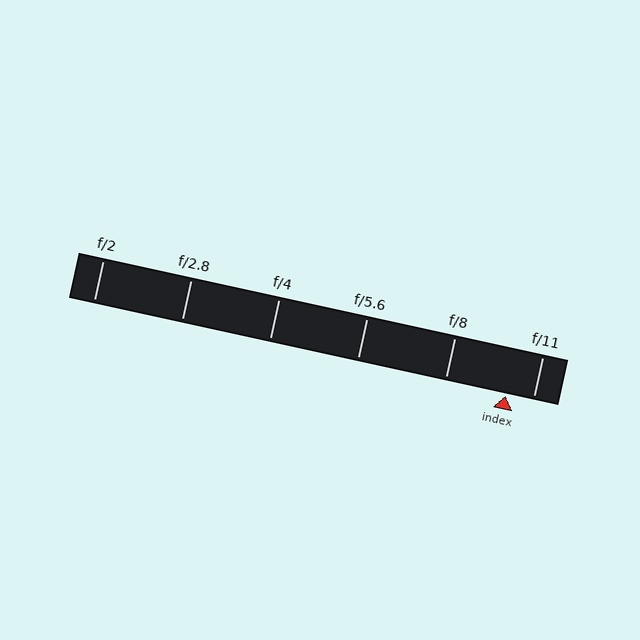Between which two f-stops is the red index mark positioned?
The index mark is between f/8 and f/11.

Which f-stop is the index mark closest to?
The index mark is closest to f/11.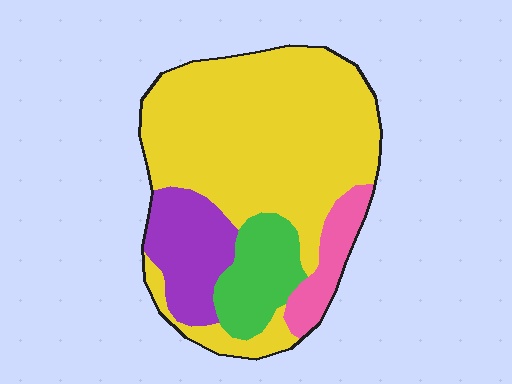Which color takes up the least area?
Pink, at roughly 10%.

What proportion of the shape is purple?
Purple takes up less than a sixth of the shape.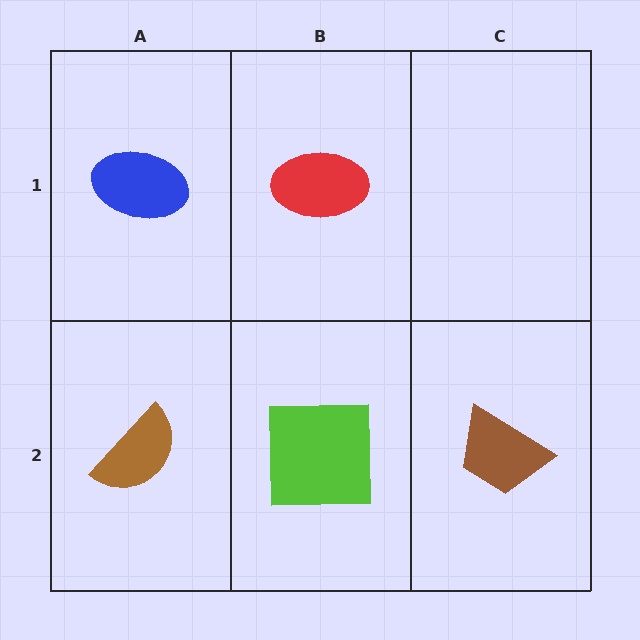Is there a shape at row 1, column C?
No, that cell is empty.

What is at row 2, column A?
A brown semicircle.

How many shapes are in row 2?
3 shapes.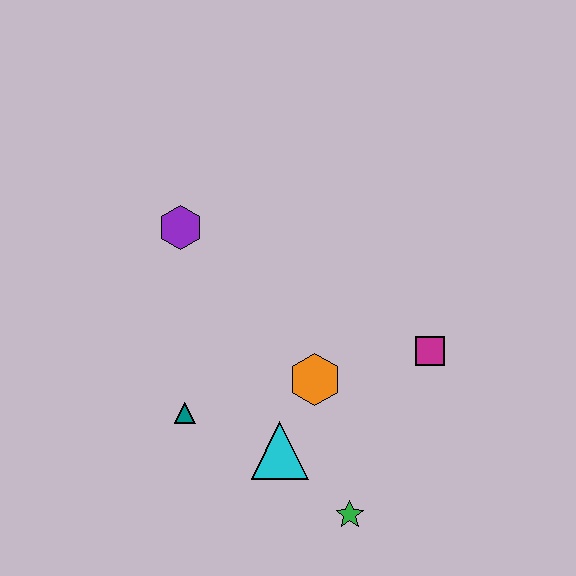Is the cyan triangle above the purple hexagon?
No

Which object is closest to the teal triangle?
The cyan triangle is closest to the teal triangle.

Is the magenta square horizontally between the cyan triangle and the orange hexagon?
No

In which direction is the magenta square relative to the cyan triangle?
The magenta square is to the right of the cyan triangle.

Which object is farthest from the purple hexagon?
The green star is farthest from the purple hexagon.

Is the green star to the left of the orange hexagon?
No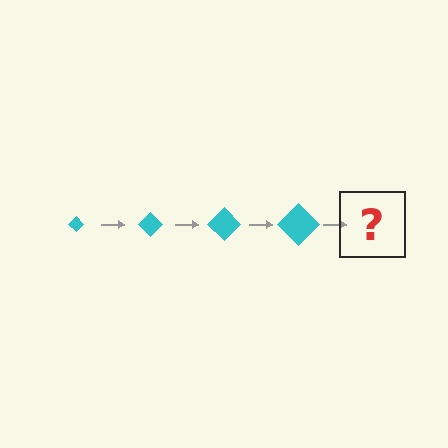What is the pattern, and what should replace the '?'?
The pattern is that the diamond gets progressively larger each step. The '?' should be a cyan diamond, larger than the previous one.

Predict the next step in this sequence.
The next step is a cyan diamond, larger than the previous one.